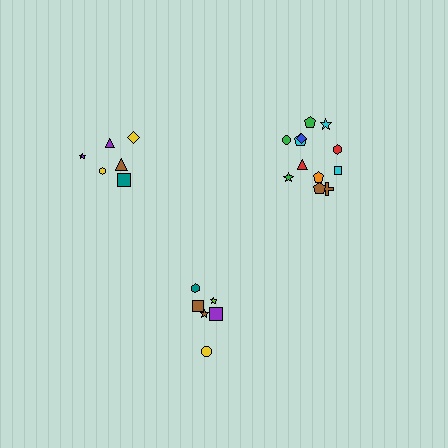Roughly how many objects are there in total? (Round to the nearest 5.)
Roughly 25 objects in total.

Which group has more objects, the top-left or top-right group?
The top-right group.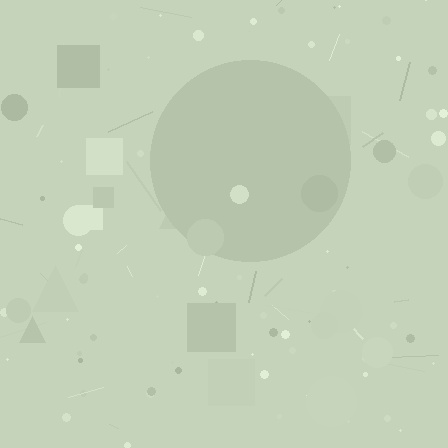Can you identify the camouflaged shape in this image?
The camouflaged shape is a circle.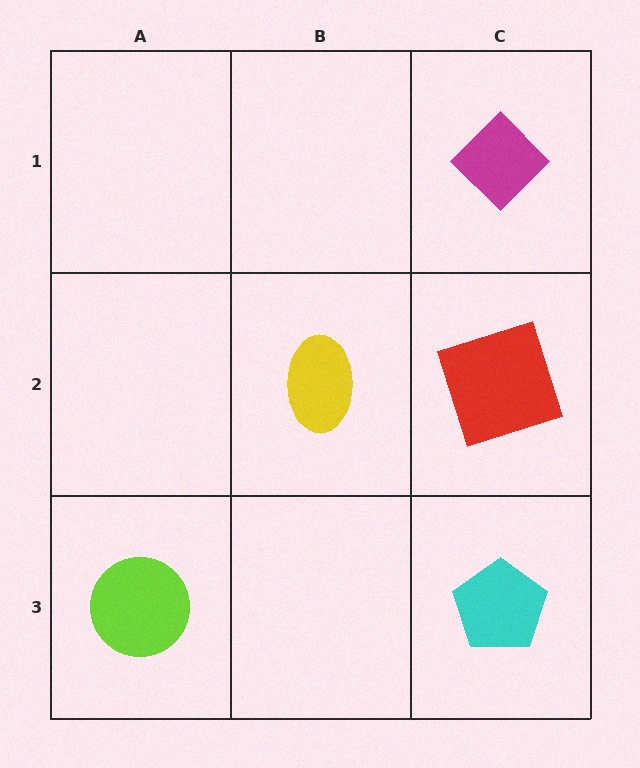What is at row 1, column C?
A magenta diamond.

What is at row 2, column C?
A red square.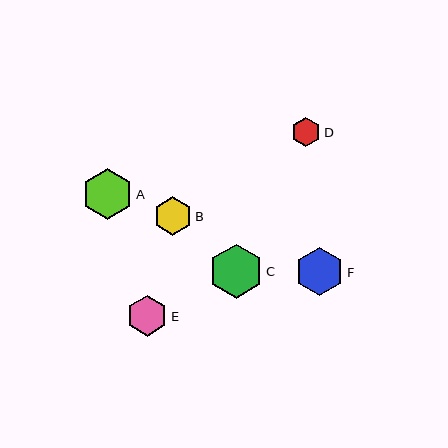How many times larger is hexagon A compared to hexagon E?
Hexagon A is approximately 1.2 times the size of hexagon E.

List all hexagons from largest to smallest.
From largest to smallest: C, A, F, E, B, D.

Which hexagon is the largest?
Hexagon C is the largest with a size of approximately 54 pixels.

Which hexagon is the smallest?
Hexagon D is the smallest with a size of approximately 30 pixels.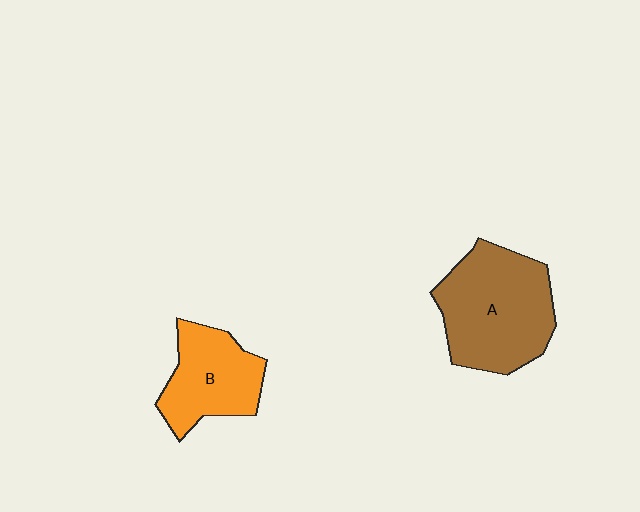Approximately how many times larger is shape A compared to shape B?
Approximately 1.5 times.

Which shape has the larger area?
Shape A (brown).